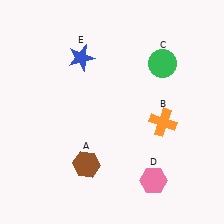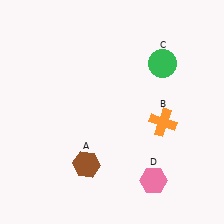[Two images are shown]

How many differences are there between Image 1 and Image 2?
There is 1 difference between the two images.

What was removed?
The blue star (E) was removed in Image 2.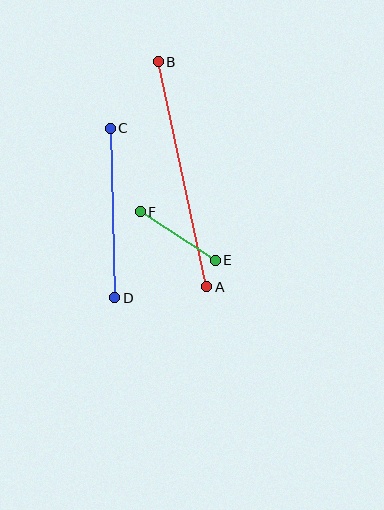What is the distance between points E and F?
The distance is approximately 90 pixels.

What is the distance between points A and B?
The distance is approximately 230 pixels.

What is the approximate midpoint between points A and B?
The midpoint is at approximately (182, 174) pixels.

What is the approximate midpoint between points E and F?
The midpoint is at approximately (178, 236) pixels.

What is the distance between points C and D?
The distance is approximately 170 pixels.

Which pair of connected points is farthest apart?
Points A and B are farthest apart.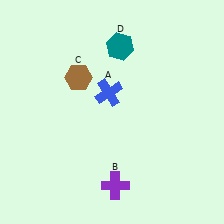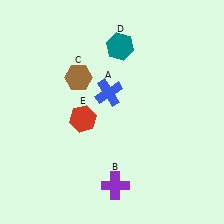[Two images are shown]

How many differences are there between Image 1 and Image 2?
There is 1 difference between the two images.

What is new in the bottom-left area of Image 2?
A red hexagon (E) was added in the bottom-left area of Image 2.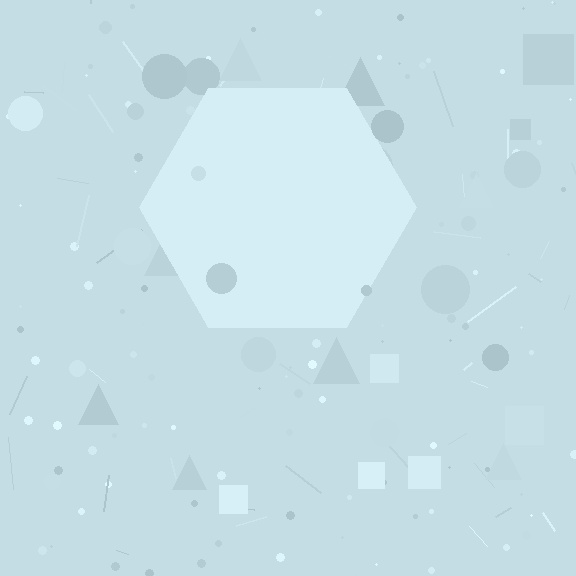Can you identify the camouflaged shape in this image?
The camouflaged shape is a hexagon.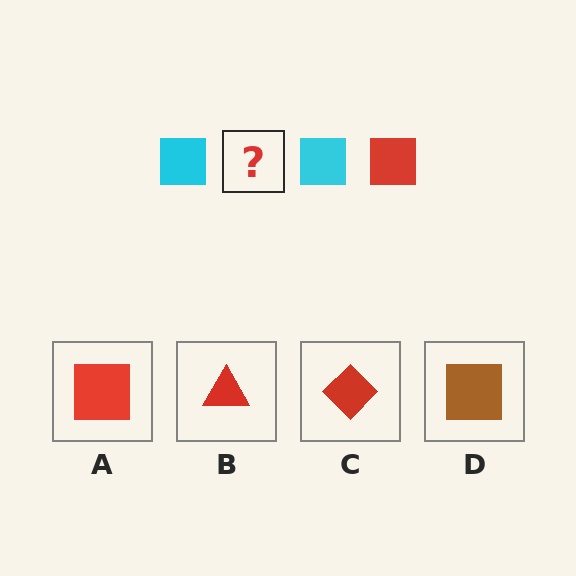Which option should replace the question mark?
Option A.